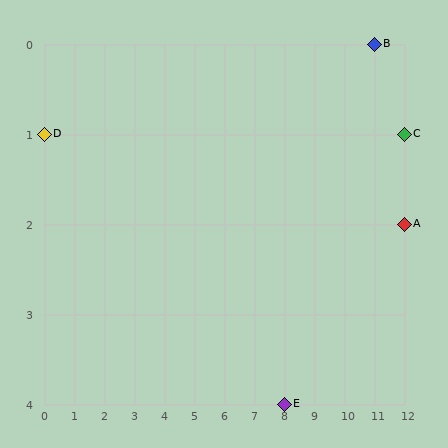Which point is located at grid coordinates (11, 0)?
Point B is at (11, 0).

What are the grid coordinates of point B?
Point B is at grid coordinates (11, 0).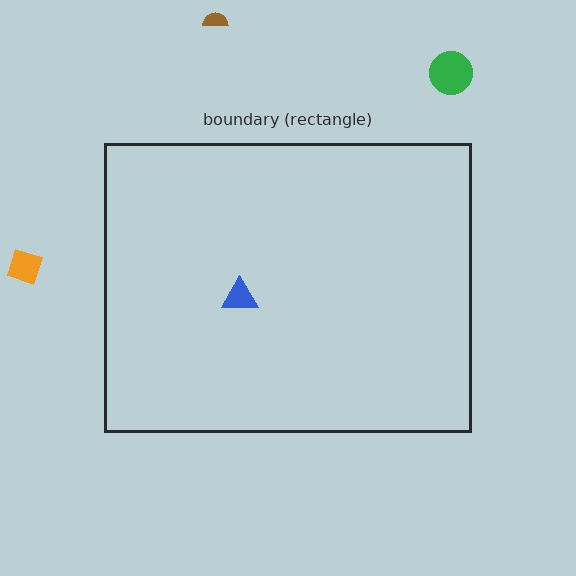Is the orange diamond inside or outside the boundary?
Outside.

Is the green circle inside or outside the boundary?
Outside.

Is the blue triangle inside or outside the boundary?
Inside.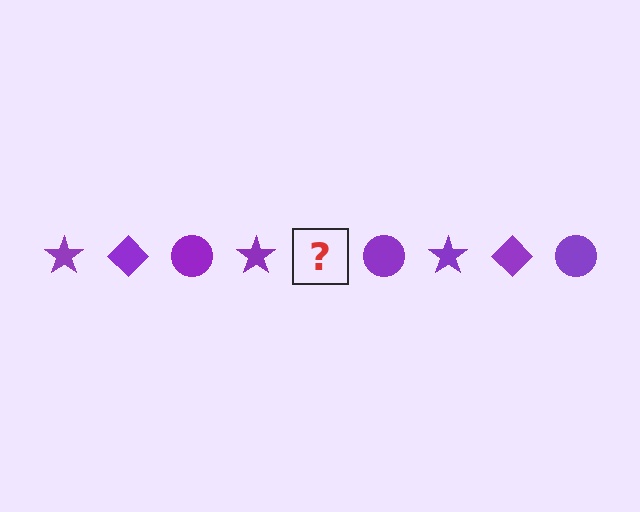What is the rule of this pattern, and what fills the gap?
The rule is that the pattern cycles through star, diamond, circle shapes in purple. The gap should be filled with a purple diamond.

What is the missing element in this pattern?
The missing element is a purple diamond.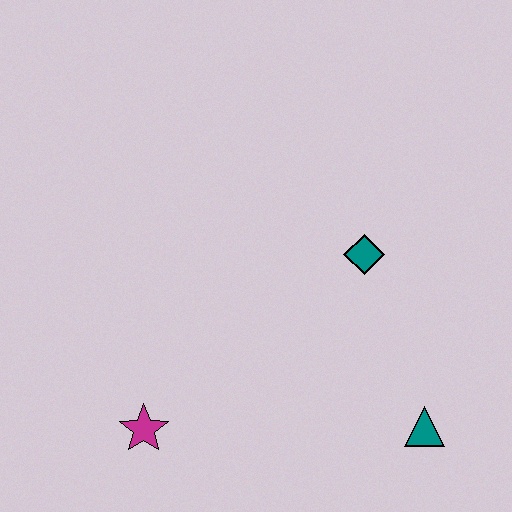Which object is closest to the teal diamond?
The teal triangle is closest to the teal diamond.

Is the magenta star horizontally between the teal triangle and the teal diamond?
No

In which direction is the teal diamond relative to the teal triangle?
The teal diamond is above the teal triangle.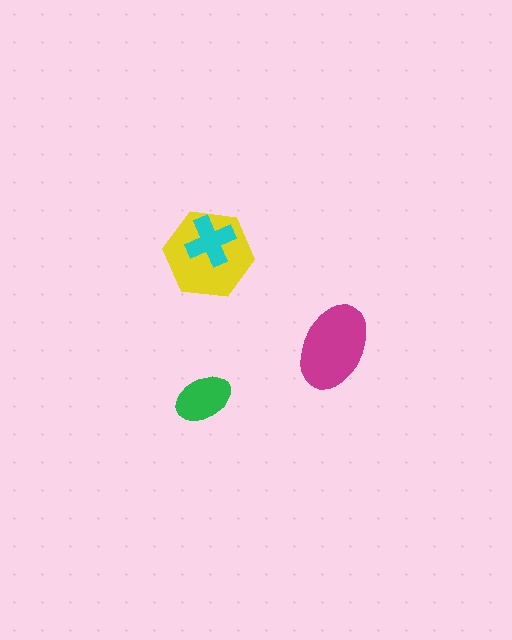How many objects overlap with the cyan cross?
1 object overlaps with the cyan cross.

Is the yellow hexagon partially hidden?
Yes, it is partially covered by another shape.